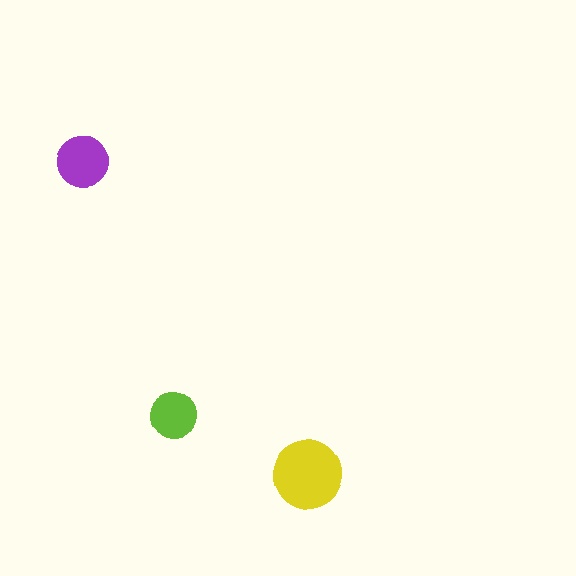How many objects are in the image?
There are 3 objects in the image.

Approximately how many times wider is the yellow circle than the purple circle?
About 1.5 times wider.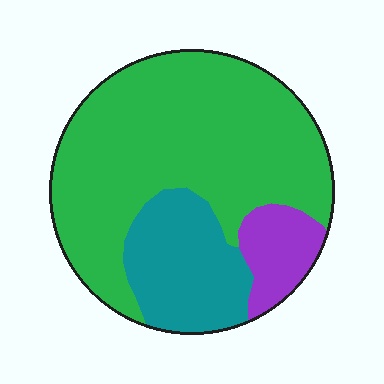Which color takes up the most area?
Green, at roughly 65%.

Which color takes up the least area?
Purple, at roughly 10%.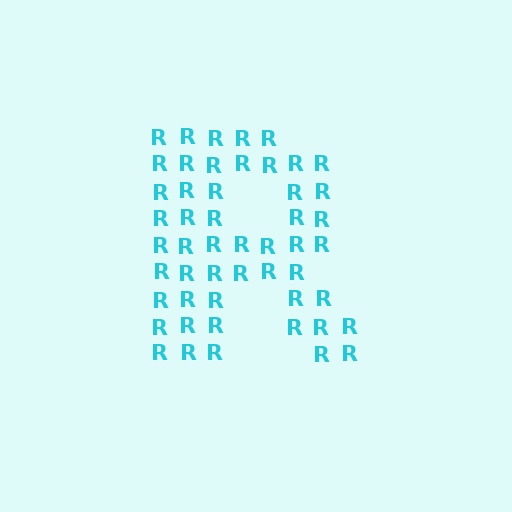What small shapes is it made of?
It is made of small letter R's.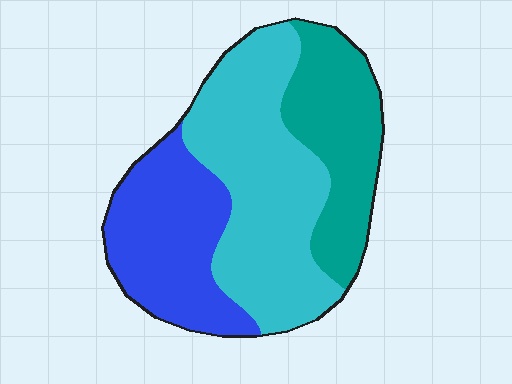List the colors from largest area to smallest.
From largest to smallest: cyan, blue, teal.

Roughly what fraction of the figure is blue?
Blue takes up about one third (1/3) of the figure.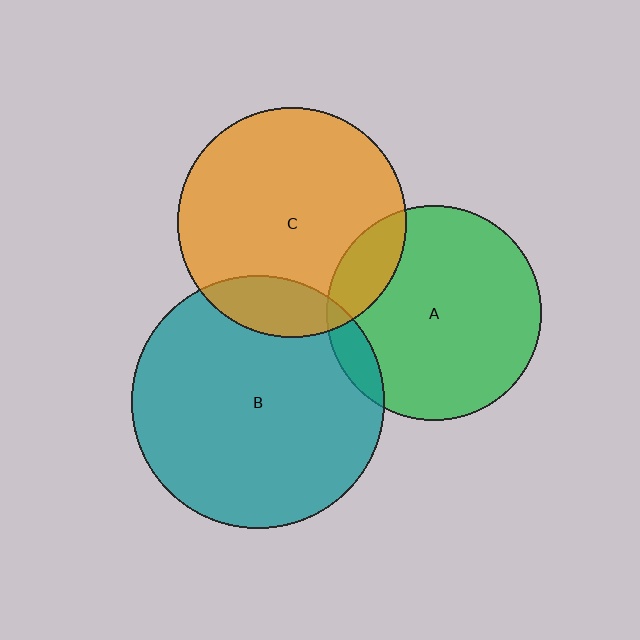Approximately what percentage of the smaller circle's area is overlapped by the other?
Approximately 15%.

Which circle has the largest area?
Circle B (teal).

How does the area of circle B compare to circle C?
Approximately 1.2 times.